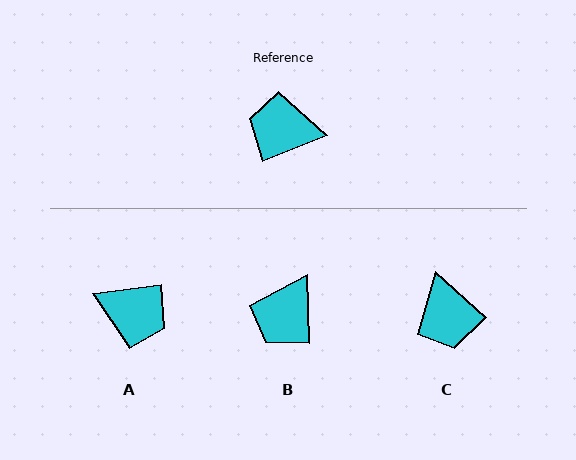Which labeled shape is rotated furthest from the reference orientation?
A, about 166 degrees away.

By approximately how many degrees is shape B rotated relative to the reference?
Approximately 71 degrees counter-clockwise.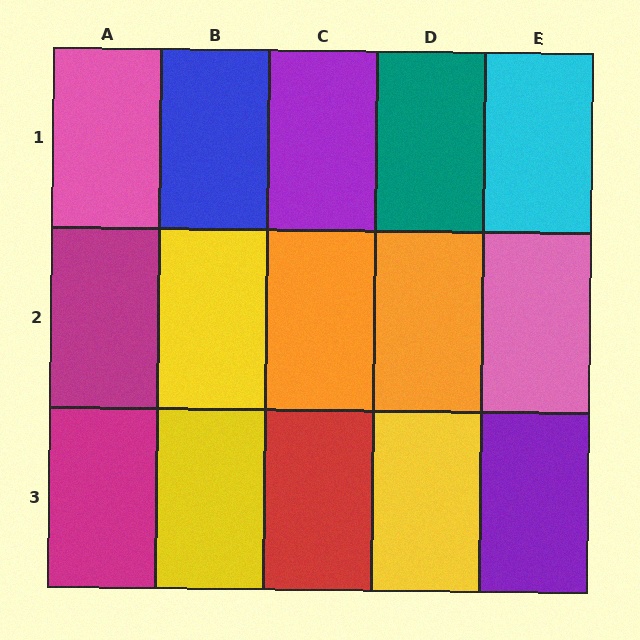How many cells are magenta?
2 cells are magenta.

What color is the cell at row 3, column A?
Magenta.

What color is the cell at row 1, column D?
Teal.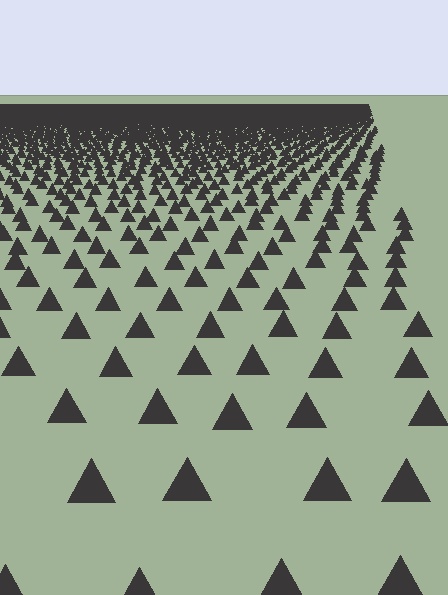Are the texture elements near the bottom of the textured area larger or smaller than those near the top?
Larger. Near the bottom, elements are closer to the viewer and appear at a bigger on-screen size.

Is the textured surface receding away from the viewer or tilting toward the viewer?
The surface is receding away from the viewer. Texture elements get smaller and denser toward the top.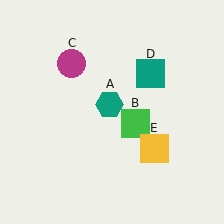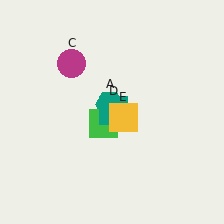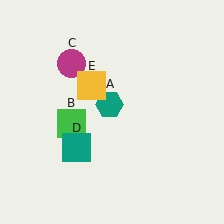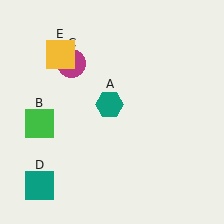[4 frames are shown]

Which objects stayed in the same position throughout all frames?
Teal hexagon (object A) and magenta circle (object C) remained stationary.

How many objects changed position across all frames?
3 objects changed position: green square (object B), teal square (object D), yellow square (object E).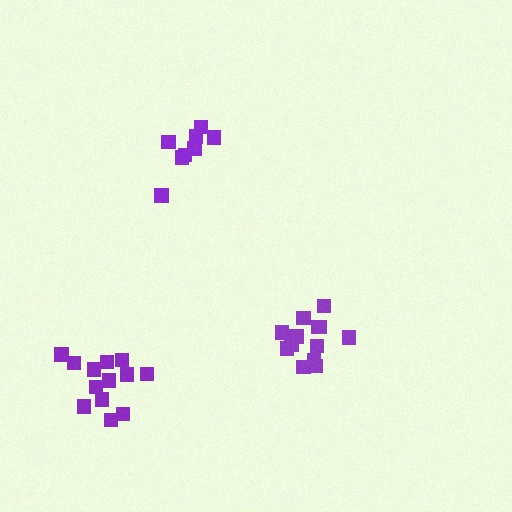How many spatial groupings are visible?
There are 3 spatial groupings.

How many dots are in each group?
Group 1: 13 dots, Group 2: 8 dots, Group 3: 13 dots (34 total).